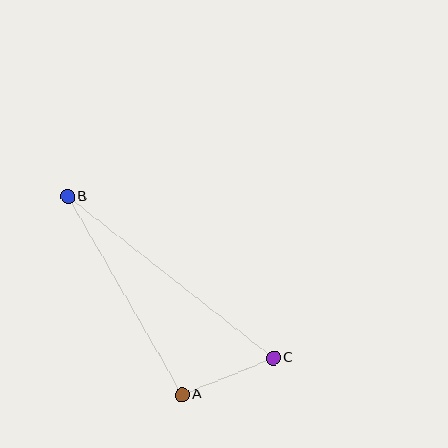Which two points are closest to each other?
Points A and C are closest to each other.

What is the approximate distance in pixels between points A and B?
The distance between A and B is approximately 228 pixels.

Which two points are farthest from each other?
Points B and C are farthest from each other.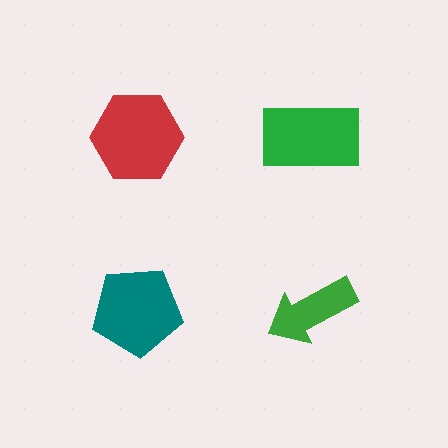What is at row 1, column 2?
A green rectangle.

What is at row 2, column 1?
A teal pentagon.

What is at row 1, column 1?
A red hexagon.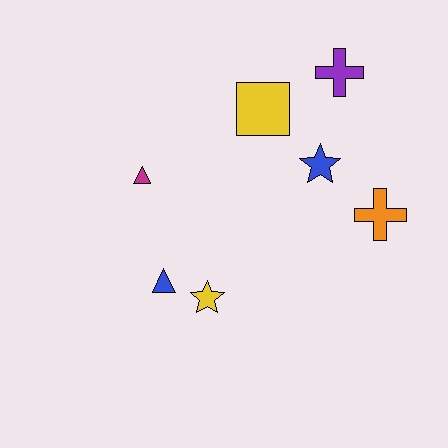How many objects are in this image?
There are 7 objects.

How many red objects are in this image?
There are no red objects.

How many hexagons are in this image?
There are no hexagons.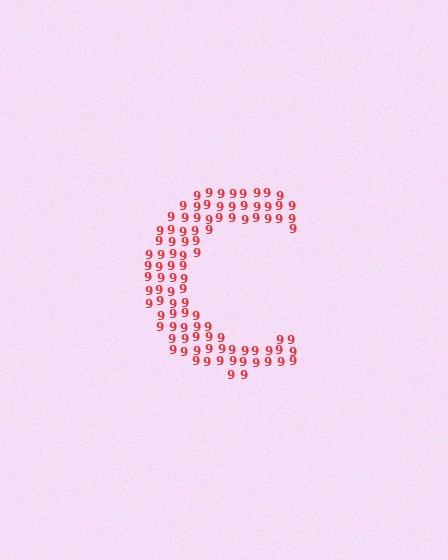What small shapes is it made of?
It is made of small digit 9's.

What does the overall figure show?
The overall figure shows the letter C.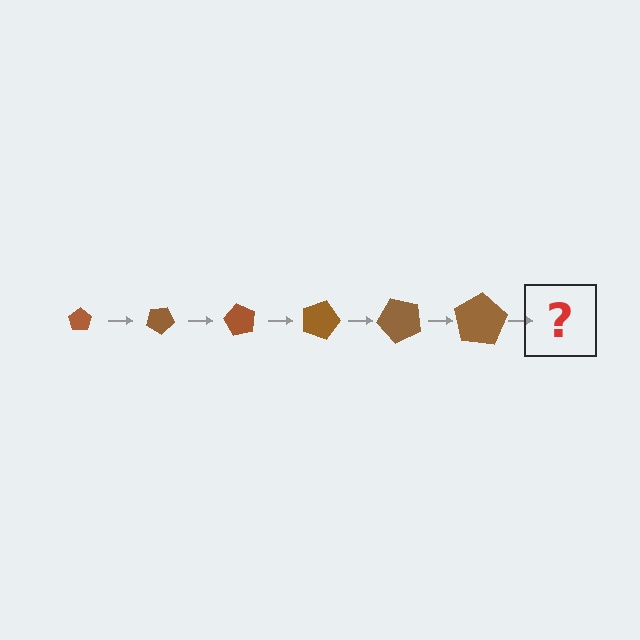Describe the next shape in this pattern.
It should be a pentagon, larger than the previous one and rotated 180 degrees from the start.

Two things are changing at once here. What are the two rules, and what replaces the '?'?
The two rules are that the pentagon grows larger each step and it rotates 30 degrees each step. The '?' should be a pentagon, larger than the previous one and rotated 180 degrees from the start.